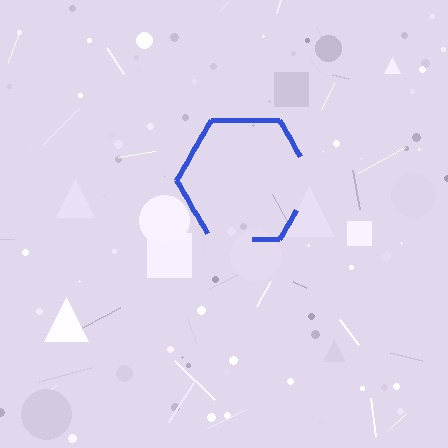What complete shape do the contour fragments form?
The contour fragments form a hexagon.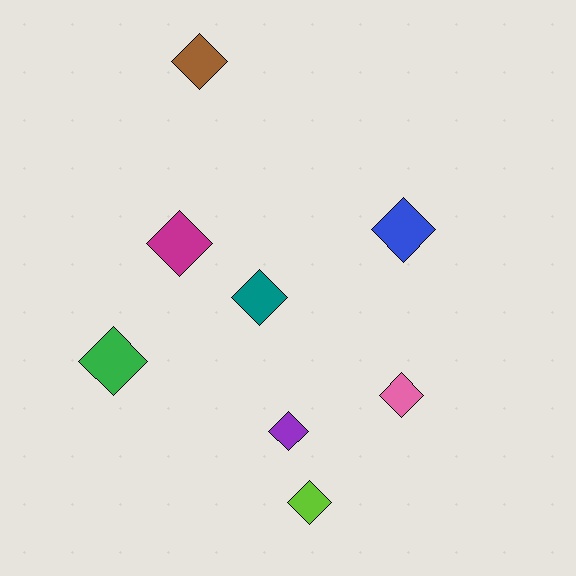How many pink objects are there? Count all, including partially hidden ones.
There is 1 pink object.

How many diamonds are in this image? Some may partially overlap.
There are 8 diamonds.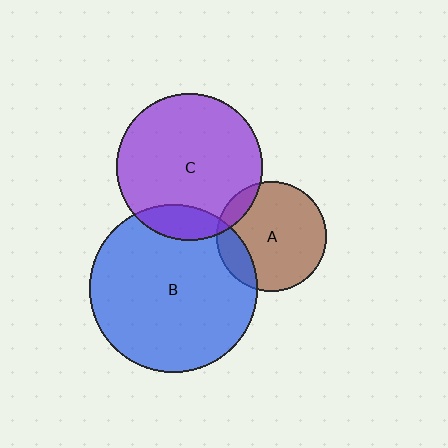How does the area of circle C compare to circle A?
Approximately 1.8 times.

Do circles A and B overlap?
Yes.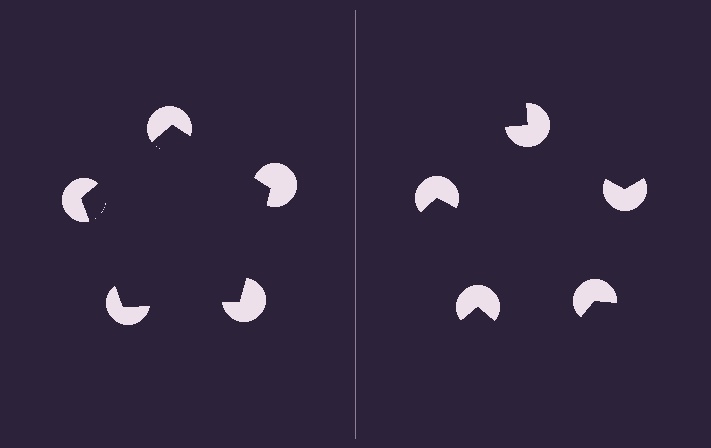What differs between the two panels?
The pac-man discs are positioned identically on both sides; only the wedge orientations differ. On the left they align to a pentagon; on the right they are misaligned.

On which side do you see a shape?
An illusory pentagon appears on the left side. On the right side the wedge cuts are rotated, so no coherent shape forms.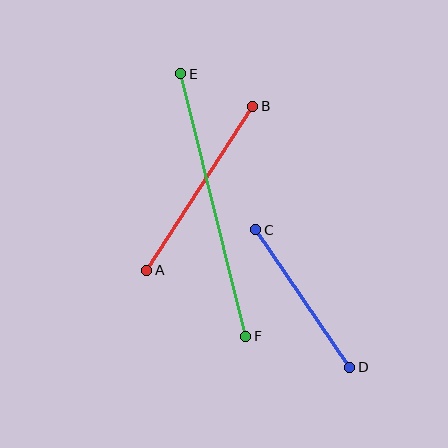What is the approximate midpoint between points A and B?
The midpoint is at approximately (200, 188) pixels.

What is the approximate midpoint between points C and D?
The midpoint is at approximately (303, 298) pixels.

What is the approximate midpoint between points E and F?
The midpoint is at approximately (213, 205) pixels.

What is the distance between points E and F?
The distance is approximately 270 pixels.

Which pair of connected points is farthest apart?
Points E and F are farthest apart.